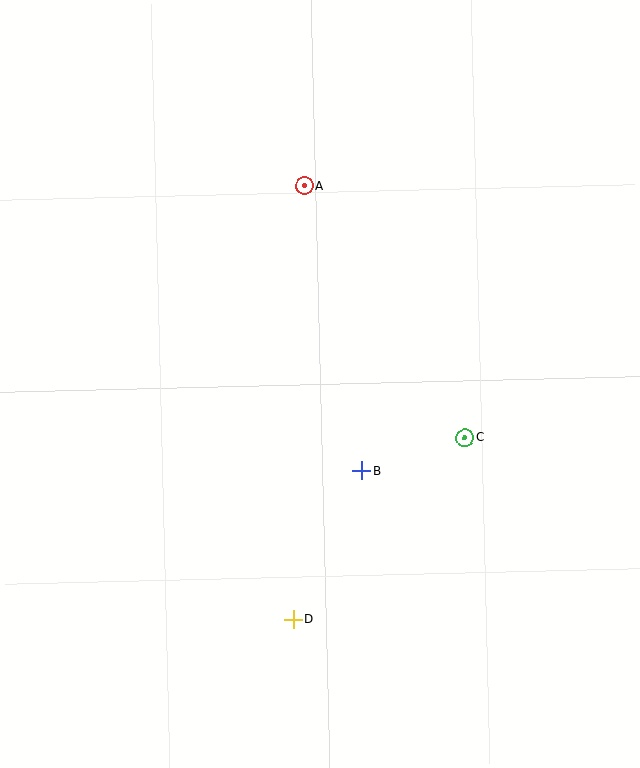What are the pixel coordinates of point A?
Point A is at (304, 186).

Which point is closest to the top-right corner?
Point A is closest to the top-right corner.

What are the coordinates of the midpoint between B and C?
The midpoint between B and C is at (413, 454).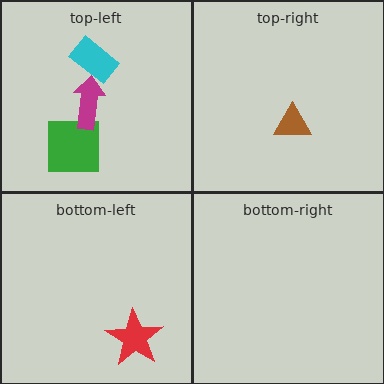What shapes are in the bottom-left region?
The red star.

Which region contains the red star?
The bottom-left region.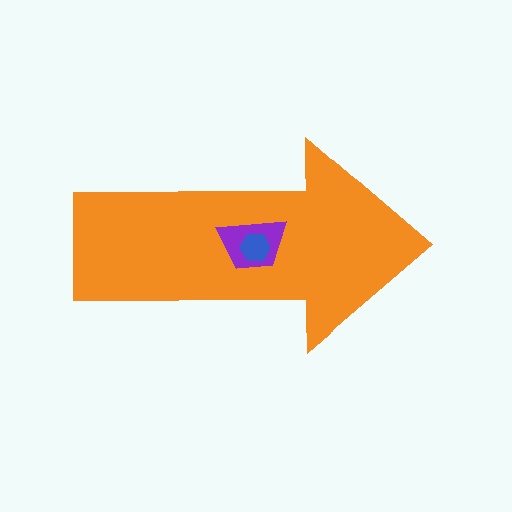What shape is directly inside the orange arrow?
The purple trapezoid.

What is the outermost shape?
The orange arrow.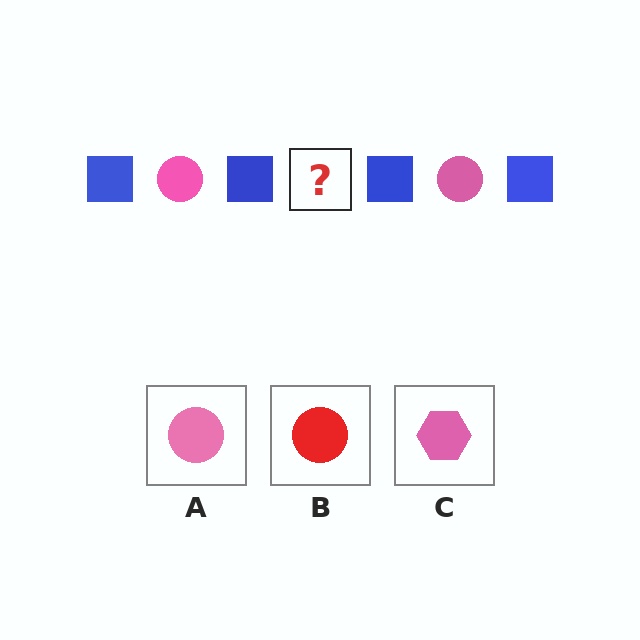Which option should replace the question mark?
Option A.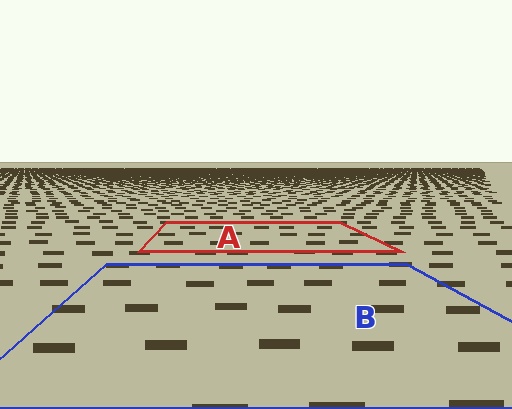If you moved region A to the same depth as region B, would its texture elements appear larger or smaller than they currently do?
They would appear larger. At a closer depth, the same texture elements are projected at a bigger on-screen size.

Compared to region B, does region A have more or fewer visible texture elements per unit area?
Region A has more texture elements per unit area — they are packed more densely because it is farther away.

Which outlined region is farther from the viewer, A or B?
Region A is farther from the viewer — the texture elements inside it appear smaller and more densely packed.